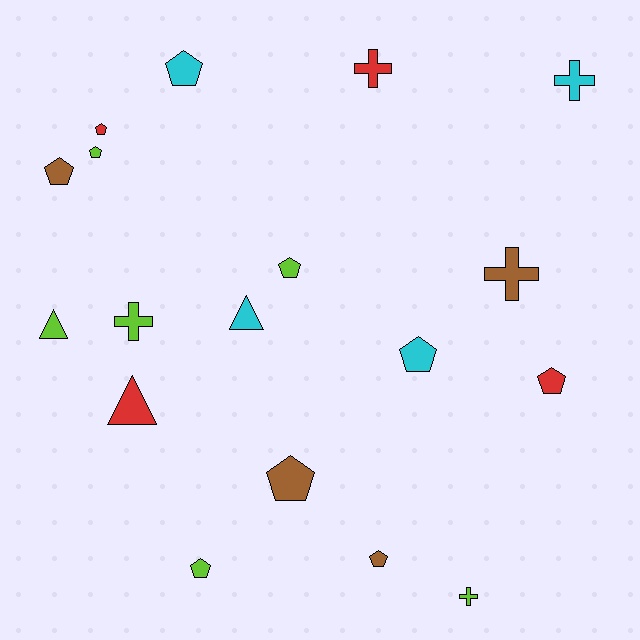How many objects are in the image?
There are 18 objects.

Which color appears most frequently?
Lime, with 6 objects.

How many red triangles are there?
There is 1 red triangle.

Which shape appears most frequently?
Pentagon, with 10 objects.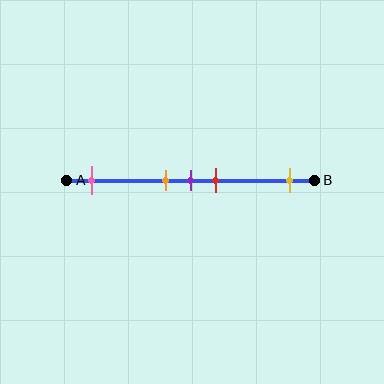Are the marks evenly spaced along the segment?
No, the marks are not evenly spaced.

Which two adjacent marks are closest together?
The orange and purple marks are the closest adjacent pair.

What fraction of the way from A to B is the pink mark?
The pink mark is approximately 10% (0.1) of the way from A to B.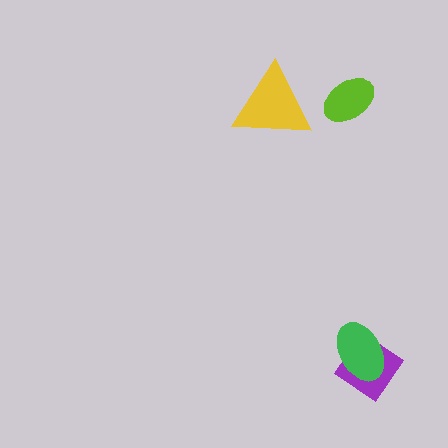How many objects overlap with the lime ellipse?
0 objects overlap with the lime ellipse.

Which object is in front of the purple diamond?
The green ellipse is in front of the purple diamond.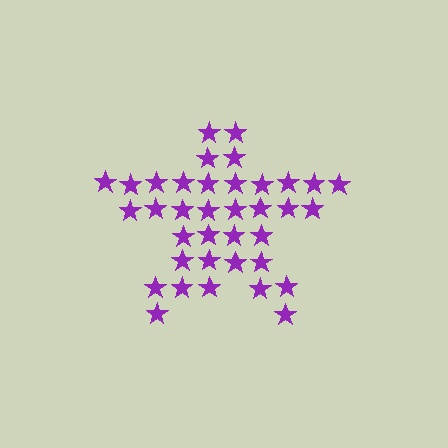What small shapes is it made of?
It is made of small stars.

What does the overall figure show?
The overall figure shows a star.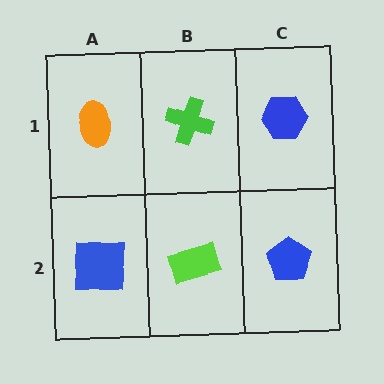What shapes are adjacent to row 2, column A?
An orange ellipse (row 1, column A), a lime rectangle (row 2, column B).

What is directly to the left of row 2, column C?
A lime rectangle.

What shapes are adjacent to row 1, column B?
A lime rectangle (row 2, column B), an orange ellipse (row 1, column A), a blue hexagon (row 1, column C).